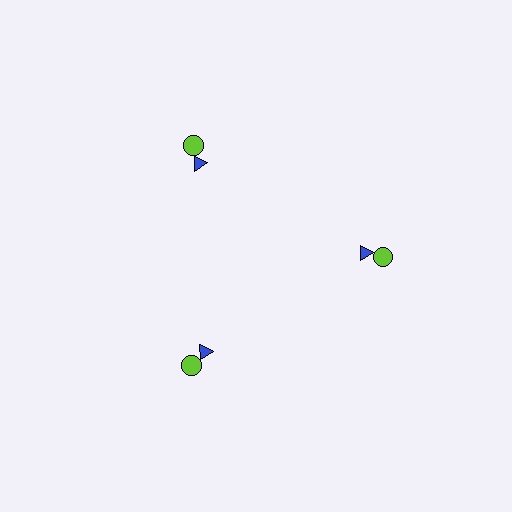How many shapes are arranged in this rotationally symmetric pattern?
There are 6 shapes, arranged in 3 groups of 2.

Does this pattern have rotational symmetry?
Yes, this pattern has 3-fold rotational symmetry. It looks the same after rotating 120 degrees around the center.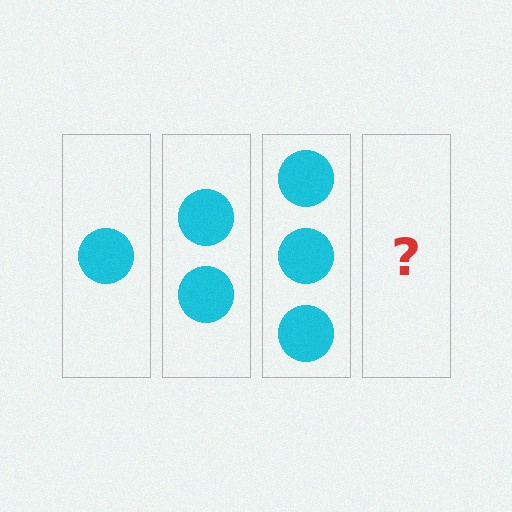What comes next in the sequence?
The next element should be 4 circles.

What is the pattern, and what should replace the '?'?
The pattern is that each step adds one more circle. The '?' should be 4 circles.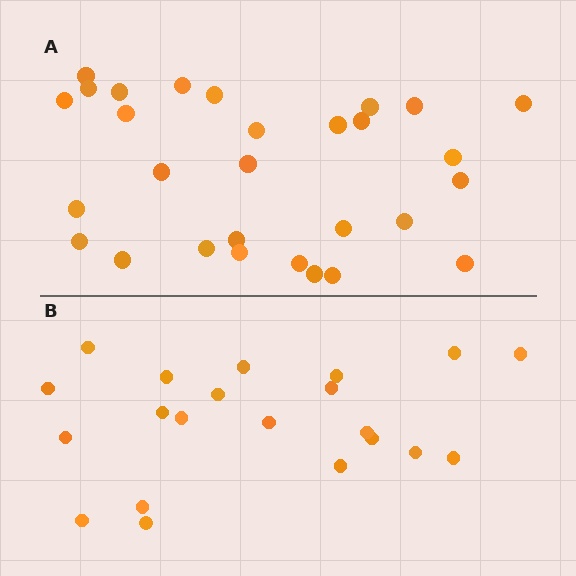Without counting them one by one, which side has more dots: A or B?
Region A (the top region) has more dots.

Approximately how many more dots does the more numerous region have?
Region A has roughly 8 or so more dots than region B.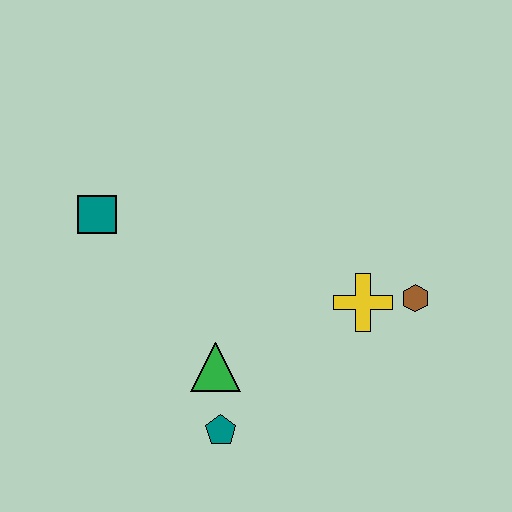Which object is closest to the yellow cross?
The brown hexagon is closest to the yellow cross.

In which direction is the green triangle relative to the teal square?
The green triangle is below the teal square.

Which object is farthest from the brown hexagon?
The teal square is farthest from the brown hexagon.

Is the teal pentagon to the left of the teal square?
No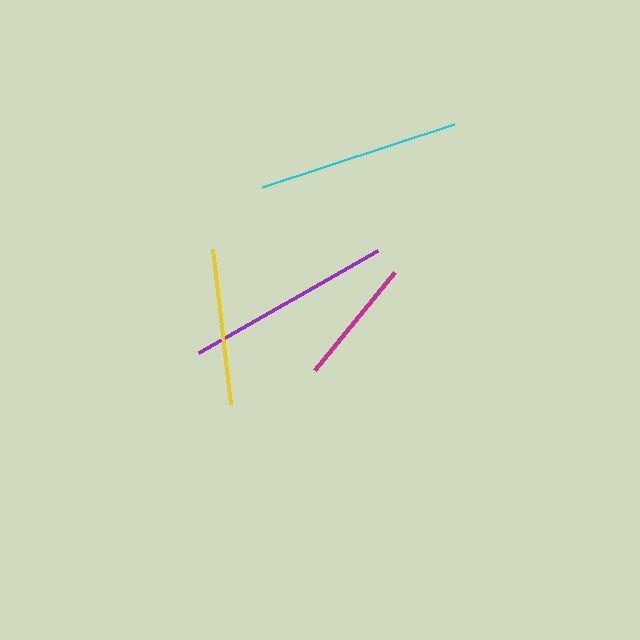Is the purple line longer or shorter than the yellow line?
The purple line is longer than the yellow line.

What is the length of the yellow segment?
The yellow segment is approximately 156 pixels long.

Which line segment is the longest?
The purple line is the longest at approximately 205 pixels.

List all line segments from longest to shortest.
From longest to shortest: purple, cyan, yellow, magenta.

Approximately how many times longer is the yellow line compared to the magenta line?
The yellow line is approximately 1.2 times the length of the magenta line.